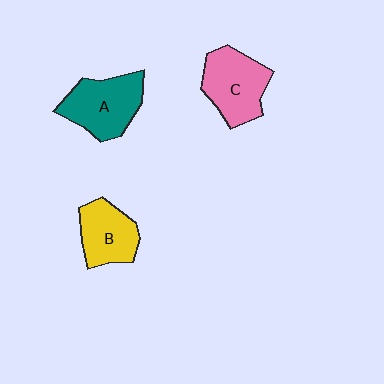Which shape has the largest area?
Shape A (teal).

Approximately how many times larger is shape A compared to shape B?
Approximately 1.3 times.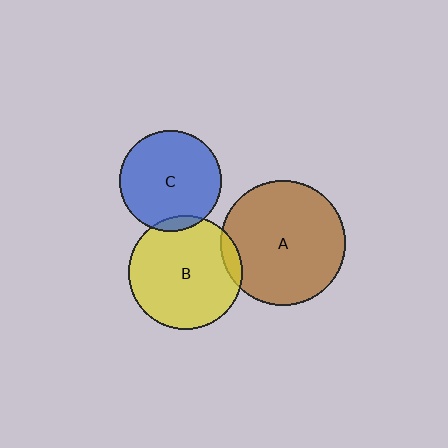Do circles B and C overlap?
Yes.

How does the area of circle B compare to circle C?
Approximately 1.3 times.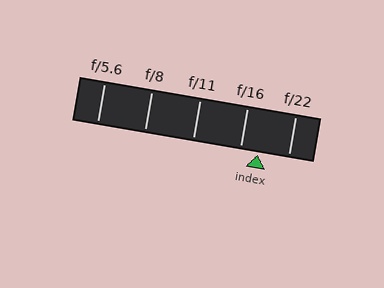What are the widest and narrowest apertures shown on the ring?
The widest aperture shown is f/5.6 and the narrowest is f/22.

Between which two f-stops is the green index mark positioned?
The index mark is between f/16 and f/22.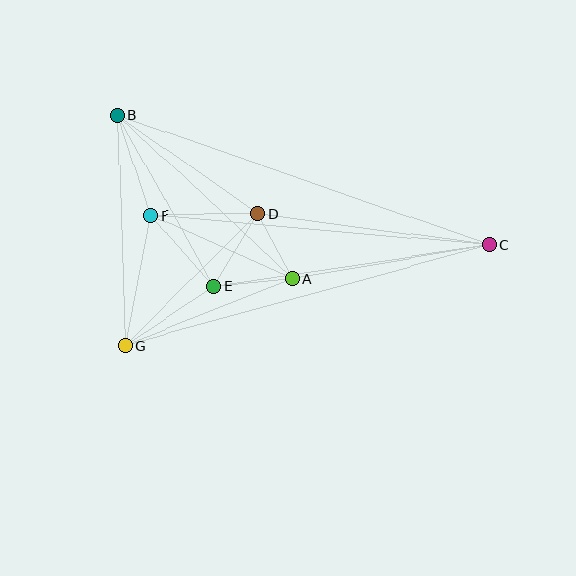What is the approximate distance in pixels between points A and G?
The distance between A and G is approximately 180 pixels.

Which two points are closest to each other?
Points A and D are closest to each other.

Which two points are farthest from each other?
Points B and C are farthest from each other.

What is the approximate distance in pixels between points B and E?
The distance between B and E is approximately 196 pixels.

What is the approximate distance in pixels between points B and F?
The distance between B and F is approximately 105 pixels.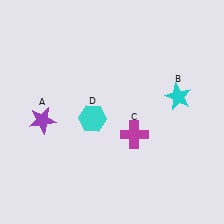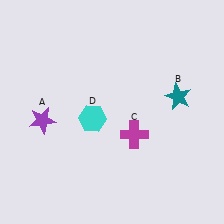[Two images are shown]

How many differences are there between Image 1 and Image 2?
There is 1 difference between the two images.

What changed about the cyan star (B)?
In Image 1, B is cyan. In Image 2, it changed to teal.